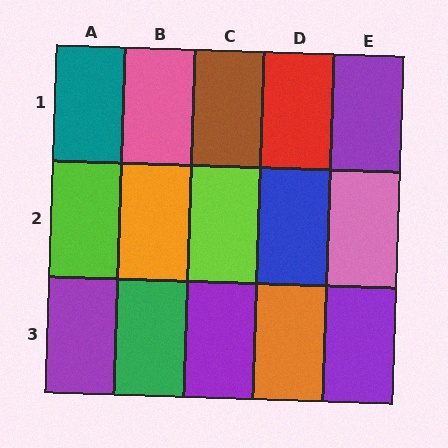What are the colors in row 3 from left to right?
Purple, green, purple, orange, purple.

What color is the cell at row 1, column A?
Teal.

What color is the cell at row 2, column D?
Blue.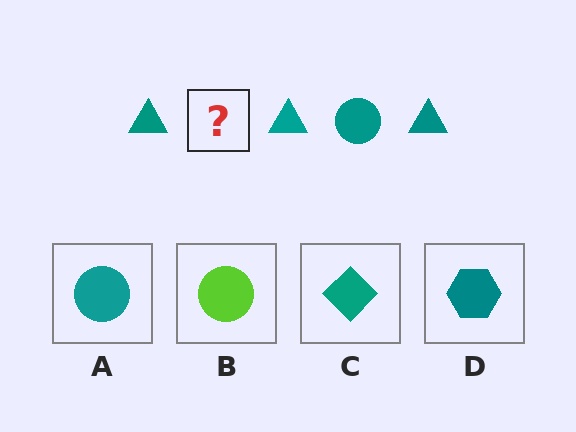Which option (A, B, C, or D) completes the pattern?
A.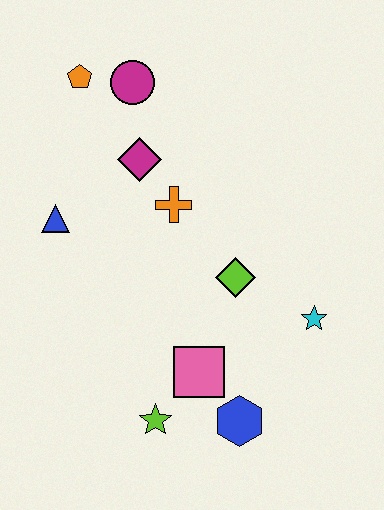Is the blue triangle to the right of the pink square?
No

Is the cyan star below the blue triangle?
Yes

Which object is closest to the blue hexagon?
The pink square is closest to the blue hexagon.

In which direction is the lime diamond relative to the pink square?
The lime diamond is above the pink square.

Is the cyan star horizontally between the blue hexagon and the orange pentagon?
No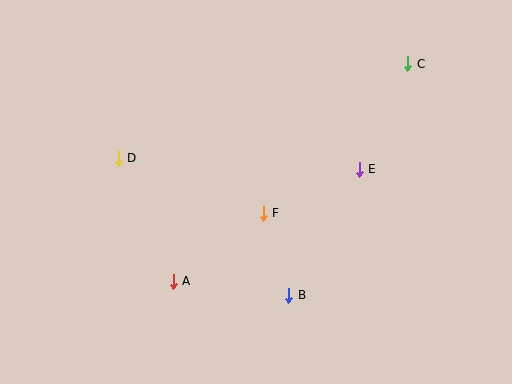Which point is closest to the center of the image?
Point F at (263, 214) is closest to the center.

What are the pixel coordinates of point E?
Point E is at (359, 169).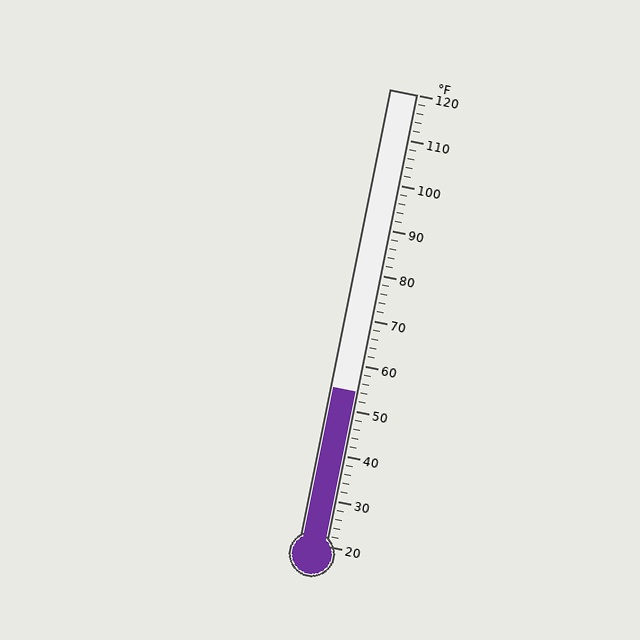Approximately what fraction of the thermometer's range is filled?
The thermometer is filled to approximately 35% of its range.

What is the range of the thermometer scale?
The thermometer scale ranges from 20°F to 120°F.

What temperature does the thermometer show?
The thermometer shows approximately 54°F.